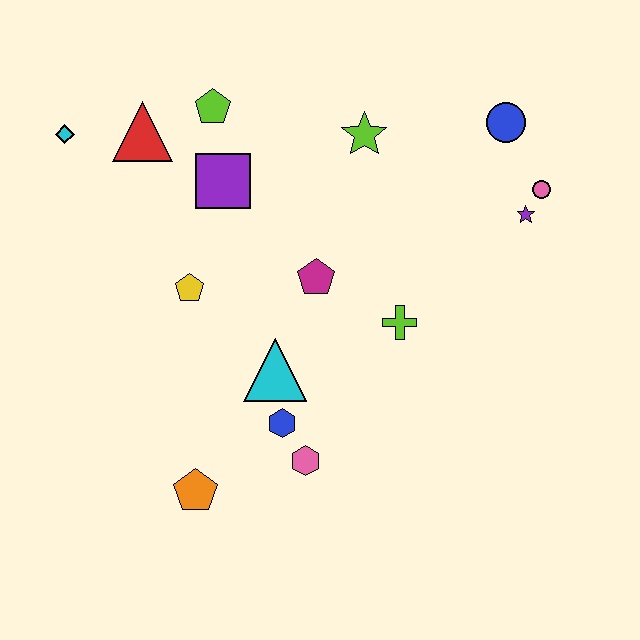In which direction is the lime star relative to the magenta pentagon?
The lime star is above the magenta pentagon.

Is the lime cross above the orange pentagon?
Yes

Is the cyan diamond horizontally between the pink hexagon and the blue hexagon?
No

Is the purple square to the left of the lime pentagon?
No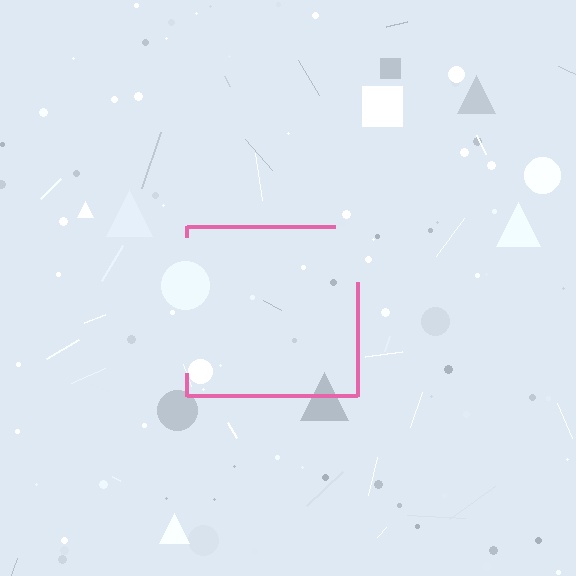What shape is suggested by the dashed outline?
The dashed outline suggests a square.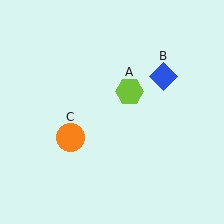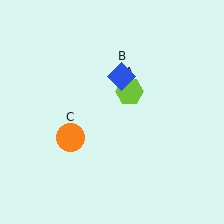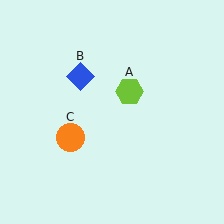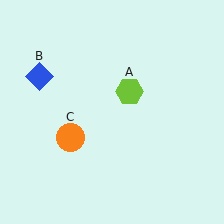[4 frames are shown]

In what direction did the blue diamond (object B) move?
The blue diamond (object B) moved left.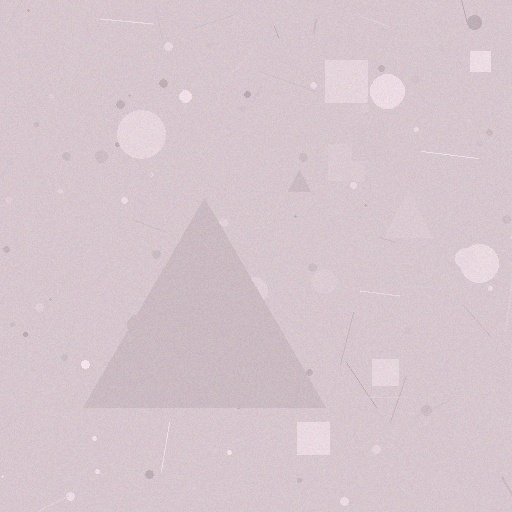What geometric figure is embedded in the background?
A triangle is embedded in the background.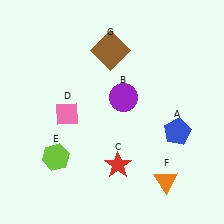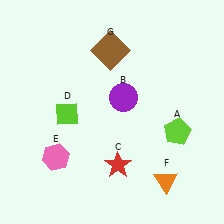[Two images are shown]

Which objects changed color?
A changed from blue to lime. D changed from pink to lime. E changed from lime to pink.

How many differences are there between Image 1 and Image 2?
There are 3 differences between the two images.